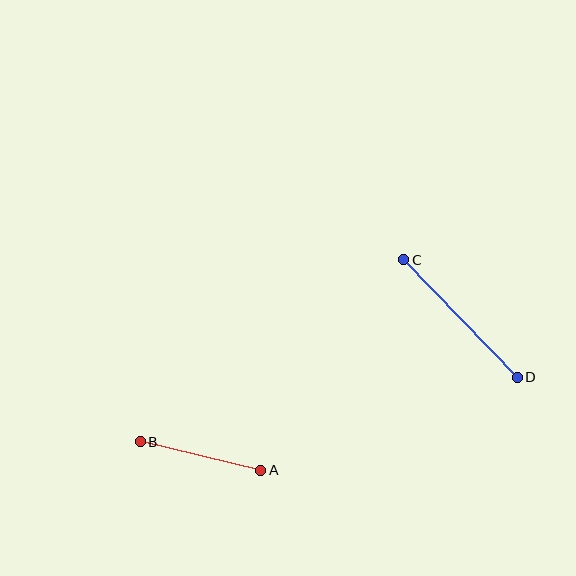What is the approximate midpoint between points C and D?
The midpoint is at approximately (461, 318) pixels.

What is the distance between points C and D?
The distance is approximately 163 pixels.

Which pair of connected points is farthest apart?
Points C and D are farthest apart.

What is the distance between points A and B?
The distance is approximately 124 pixels.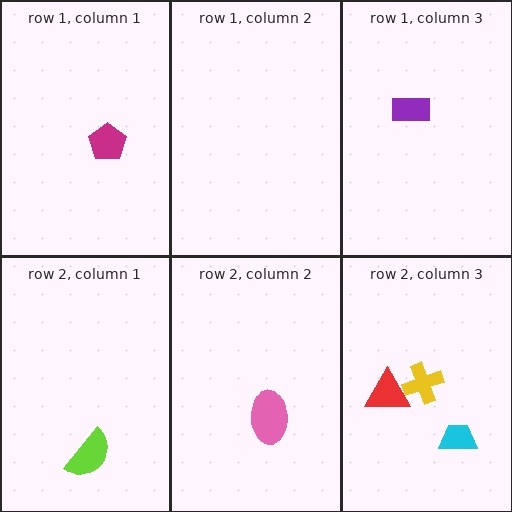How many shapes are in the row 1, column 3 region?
1.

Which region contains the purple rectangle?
The row 1, column 3 region.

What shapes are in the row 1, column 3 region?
The purple rectangle.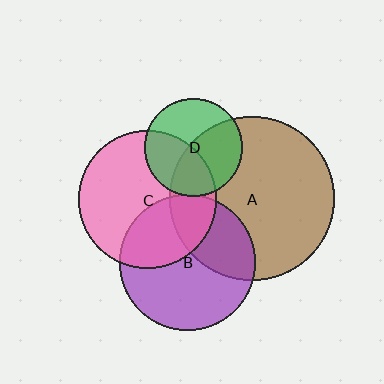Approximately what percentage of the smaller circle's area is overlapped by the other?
Approximately 35%.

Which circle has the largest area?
Circle A (brown).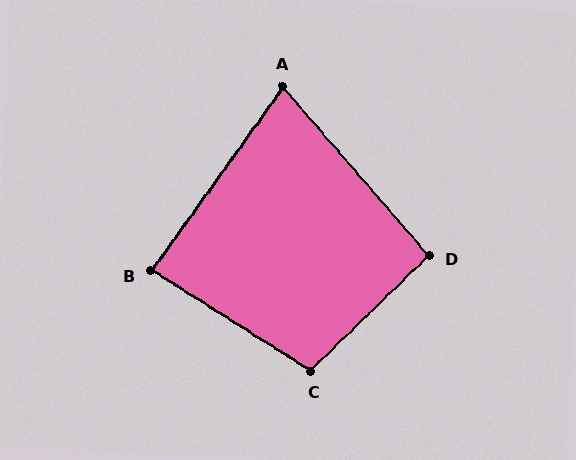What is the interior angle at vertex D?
Approximately 93 degrees (approximately right).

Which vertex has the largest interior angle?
C, at approximately 103 degrees.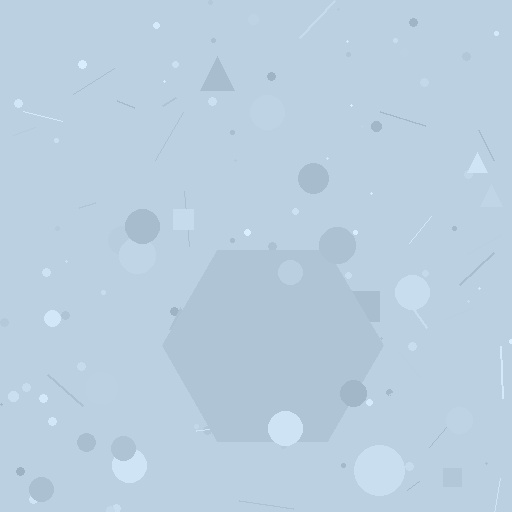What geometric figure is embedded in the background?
A hexagon is embedded in the background.